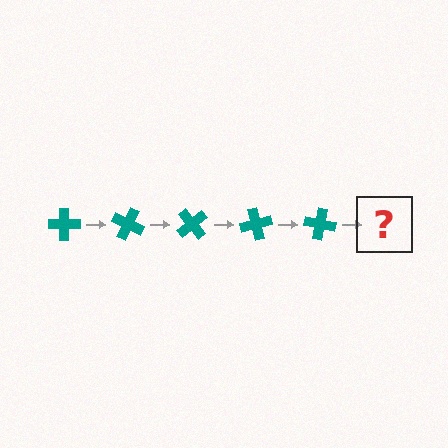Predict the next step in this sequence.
The next step is a teal cross rotated 125 degrees.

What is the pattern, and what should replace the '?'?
The pattern is that the cross rotates 25 degrees each step. The '?' should be a teal cross rotated 125 degrees.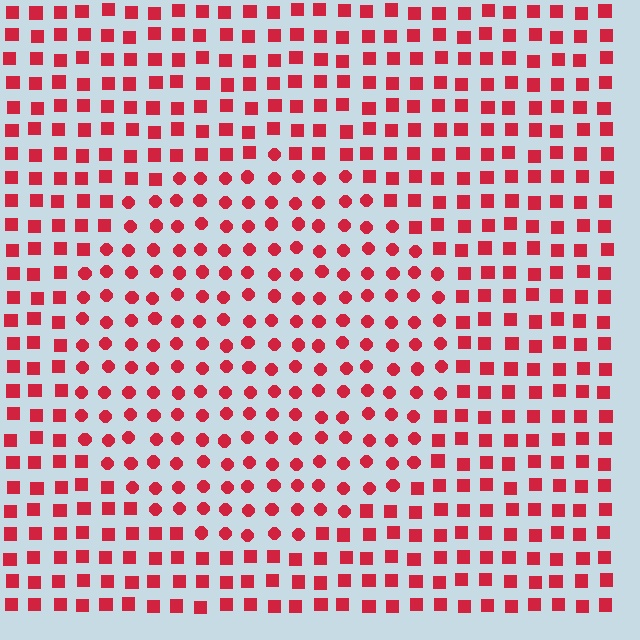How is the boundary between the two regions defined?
The boundary is defined by a change in element shape: circles inside vs. squares outside. All elements share the same color and spacing.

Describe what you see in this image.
The image is filled with small red elements arranged in a uniform grid. A circle-shaped region contains circles, while the surrounding area contains squares. The boundary is defined purely by the change in element shape.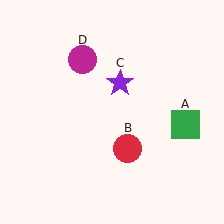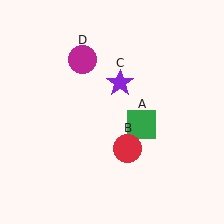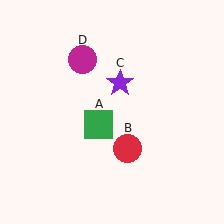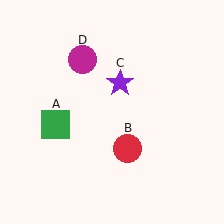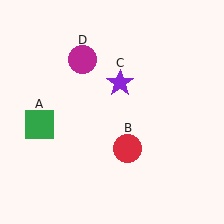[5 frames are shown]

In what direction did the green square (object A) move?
The green square (object A) moved left.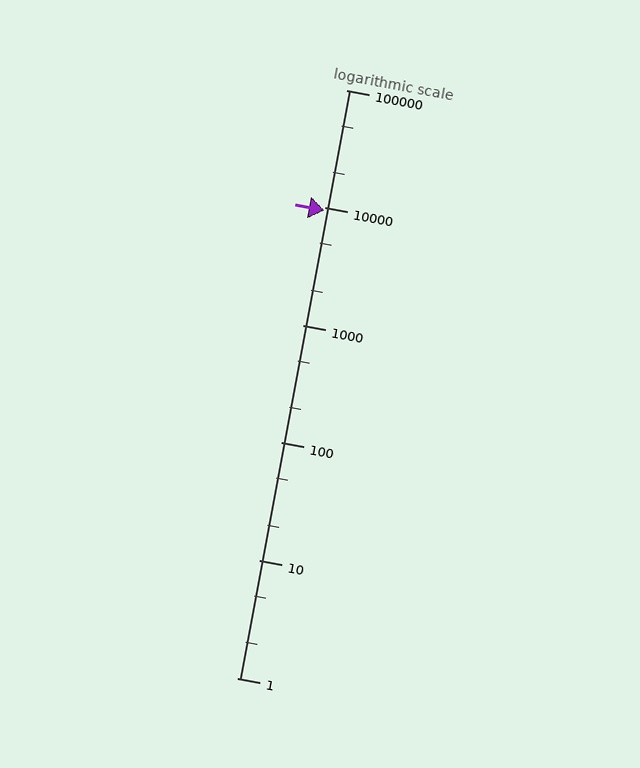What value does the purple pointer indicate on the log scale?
The pointer indicates approximately 9500.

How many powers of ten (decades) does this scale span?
The scale spans 5 decades, from 1 to 100000.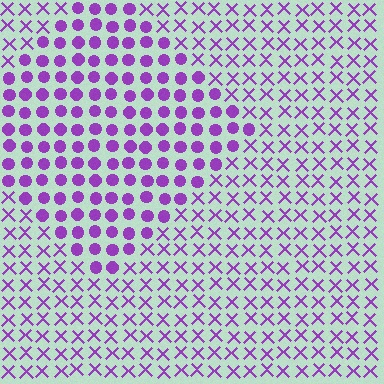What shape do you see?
I see a diamond.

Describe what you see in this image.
The image is filled with small purple elements arranged in a uniform grid. A diamond-shaped region contains circles, while the surrounding area contains X marks. The boundary is defined purely by the change in element shape.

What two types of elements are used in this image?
The image uses circles inside the diamond region and X marks outside it.